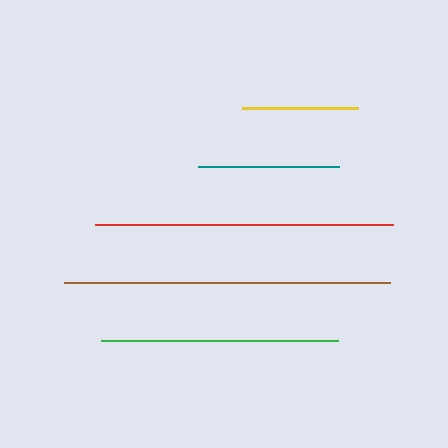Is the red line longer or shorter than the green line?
The red line is longer than the green line.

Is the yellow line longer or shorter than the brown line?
The brown line is longer than the yellow line.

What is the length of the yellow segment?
The yellow segment is approximately 116 pixels long.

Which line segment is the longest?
The brown line is the longest at approximately 327 pixels.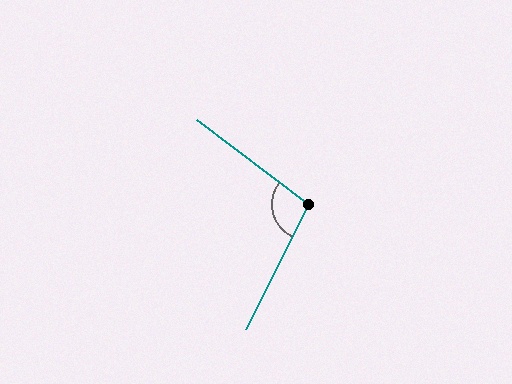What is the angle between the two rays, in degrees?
Approximately 101 degrees.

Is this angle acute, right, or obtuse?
It is obtuse.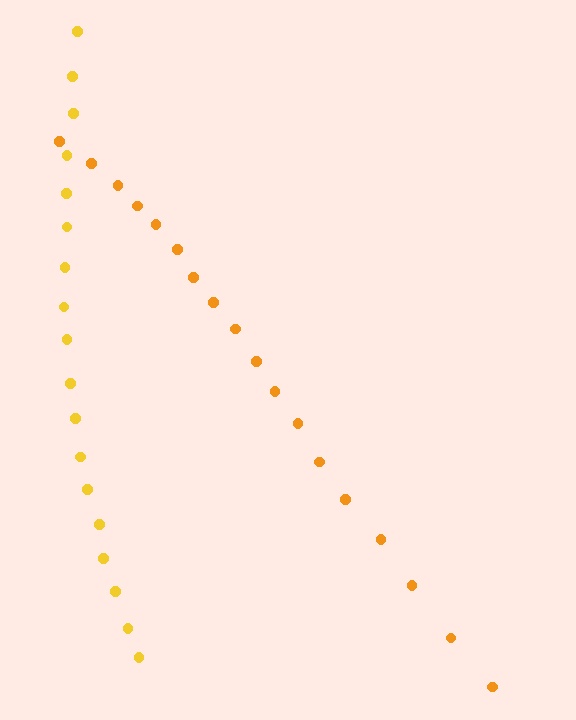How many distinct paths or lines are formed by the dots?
There are 2 distinct paths.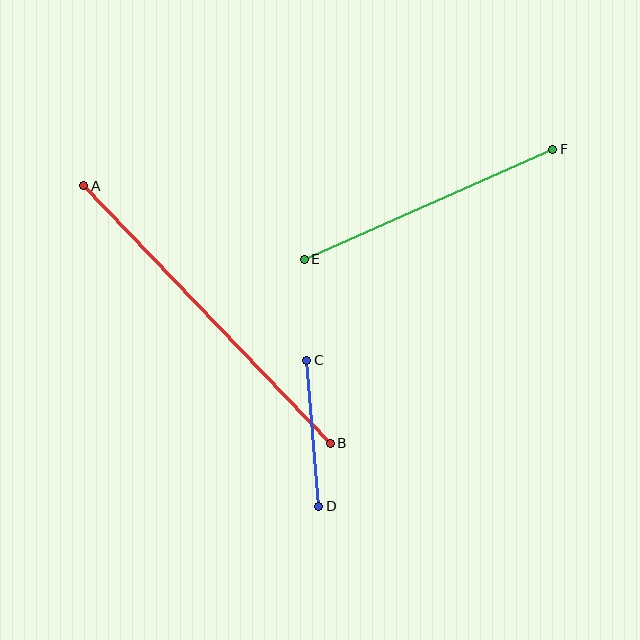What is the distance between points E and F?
The distance is approximately 272 pixels.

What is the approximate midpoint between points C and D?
The midpoint is at approximately (313, 433) pixels.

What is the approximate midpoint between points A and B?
The midpoint is at approximately (207, 315) pixels.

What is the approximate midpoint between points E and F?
The midpoint is at approximately (429, 204) pixels.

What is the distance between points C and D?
The distance is approximately 147 pixels.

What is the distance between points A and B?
The distance is approximately 357 pixels.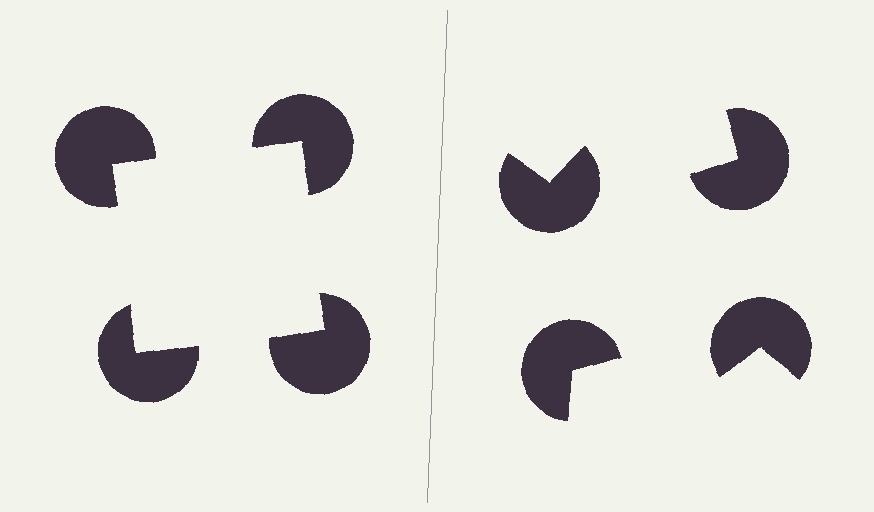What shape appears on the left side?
An illusory square.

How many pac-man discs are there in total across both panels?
8 — 4 on each side.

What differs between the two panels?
The pac-man discs are positioned identically on both sides; only the wedge orientations differ. On the left they align to a square; on the right they are misaligned.